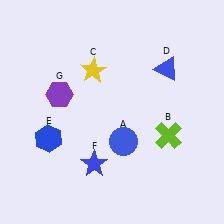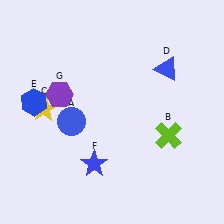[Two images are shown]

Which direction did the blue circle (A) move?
The blue circle (A) moved left.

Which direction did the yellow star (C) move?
The yellow star (C) moved left.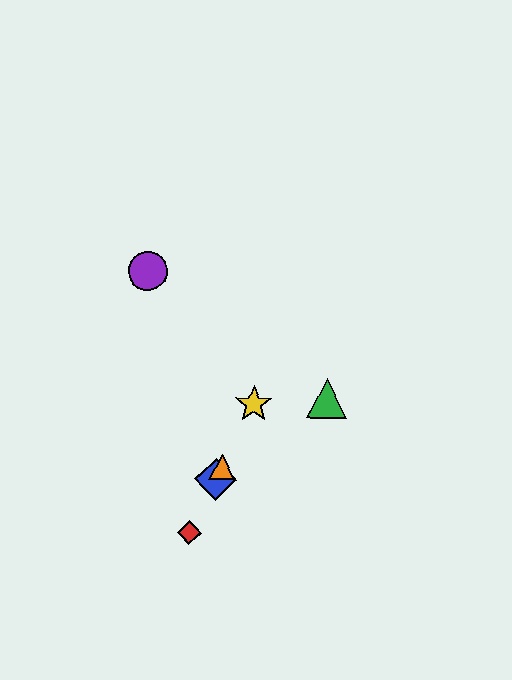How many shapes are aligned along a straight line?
4 shapes (the red diamond, the blue diamond, the yellow star, the orange triangle) are aligned along a straight line.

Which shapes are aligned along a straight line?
The red diamond, the blue diamond, the yellow star, the orange triangle are aligned along a straight line.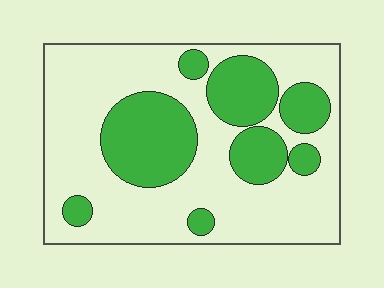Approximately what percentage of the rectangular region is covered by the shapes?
Approximately 30%.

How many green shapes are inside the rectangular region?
8.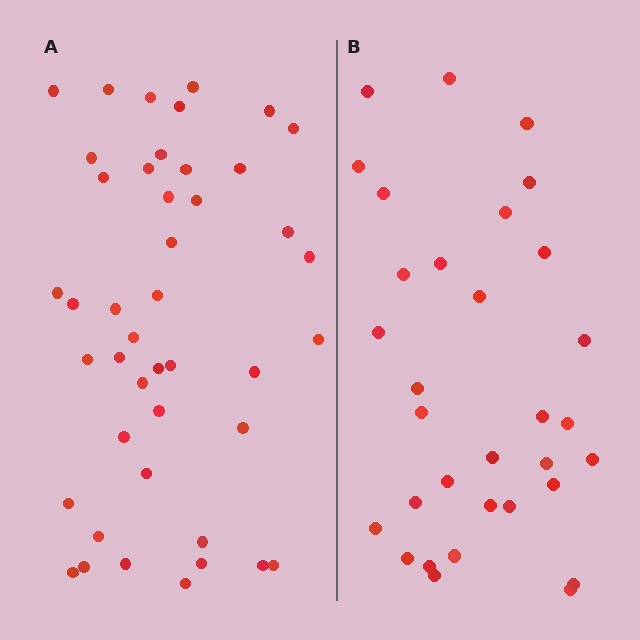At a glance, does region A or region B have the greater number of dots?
Region A (the left region) has more dots.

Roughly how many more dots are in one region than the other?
Region A has roughly 12 or so more dots than region B.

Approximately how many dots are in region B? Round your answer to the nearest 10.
About 30 dots. (The exact count is 32, which rounds to 30.)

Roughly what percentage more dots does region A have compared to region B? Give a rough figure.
About 40% more.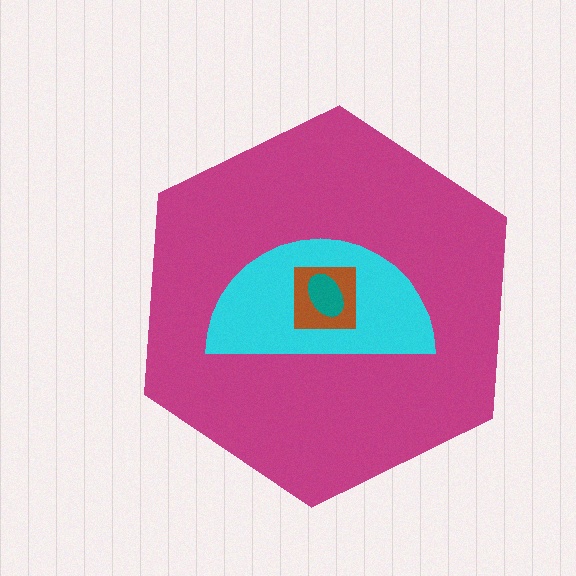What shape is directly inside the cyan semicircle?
The brown square.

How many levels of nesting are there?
4.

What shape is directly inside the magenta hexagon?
The cyan semicircle.